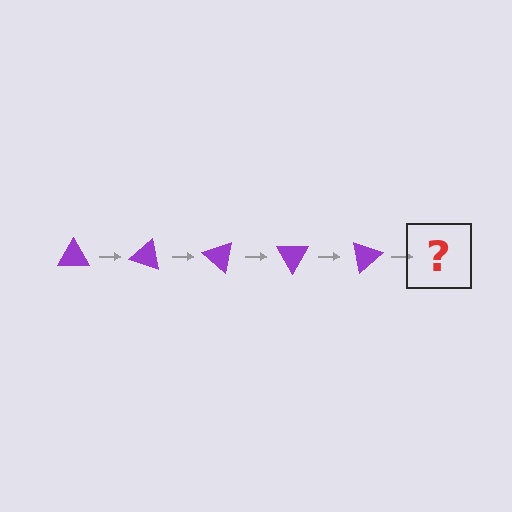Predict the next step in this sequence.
The next step is a purple triangle rotated 100 degrees.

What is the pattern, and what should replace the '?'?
The pattern is that the triangle rotates 20 degrees each step. The '?' should be a purple triangle rotated 100 degrees.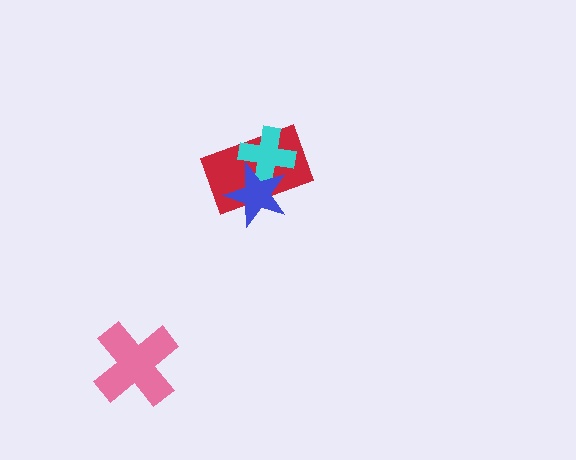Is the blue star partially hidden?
No, no other shape covers it.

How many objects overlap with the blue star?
2 objects overlap with the blue star.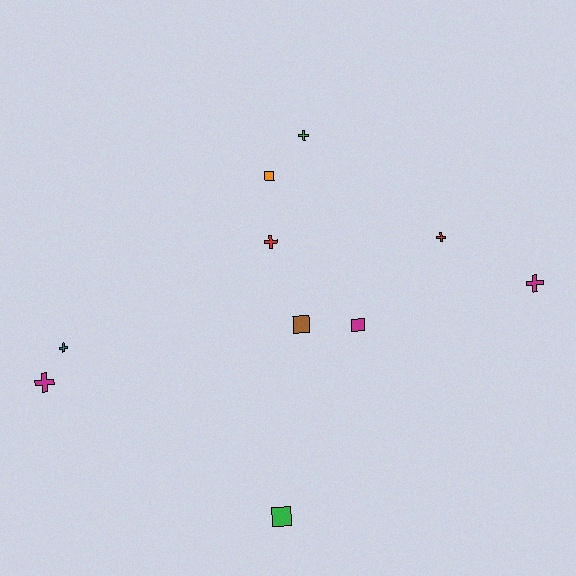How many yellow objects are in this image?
There are no yellow objects.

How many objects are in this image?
There are 10 objects.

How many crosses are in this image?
There are 6 crosses.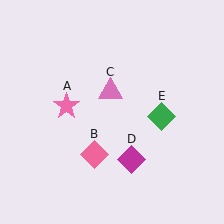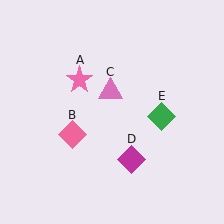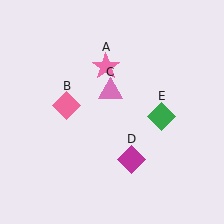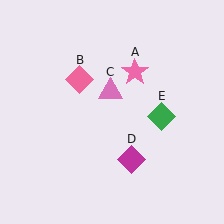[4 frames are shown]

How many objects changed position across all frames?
2 objects changed position: pink star (object A), pink diamond (object B).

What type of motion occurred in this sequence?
The pink star (object A), pink diamond (object B) rotated clockwise around the center of the scene.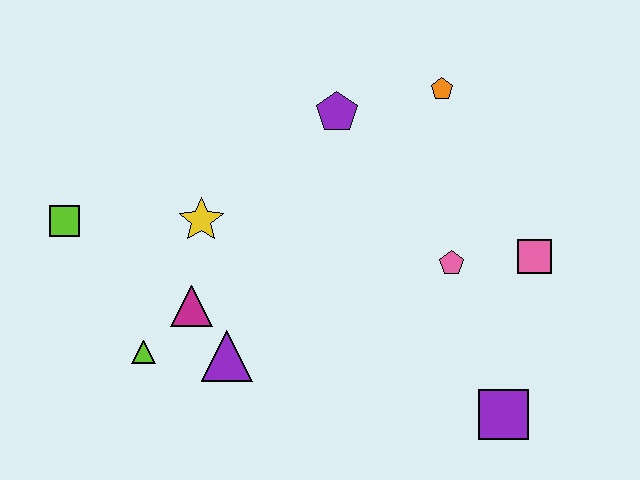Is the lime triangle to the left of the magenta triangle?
Yes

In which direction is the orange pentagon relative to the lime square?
The orange pentagon is to the right of the lime square.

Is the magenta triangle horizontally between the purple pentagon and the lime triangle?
Yes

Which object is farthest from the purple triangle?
The orange pentagon is farthest from the purple triangle.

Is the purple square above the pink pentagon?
No